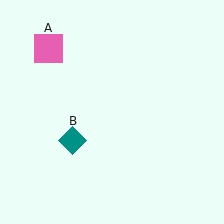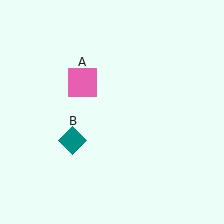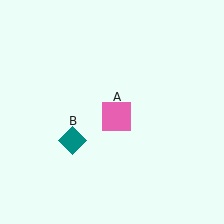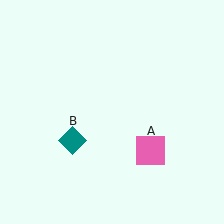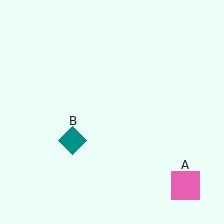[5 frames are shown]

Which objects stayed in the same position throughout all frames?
Teal diamond (object B) remained stationary.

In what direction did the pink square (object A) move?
The pink square (object A) moved down and to the right.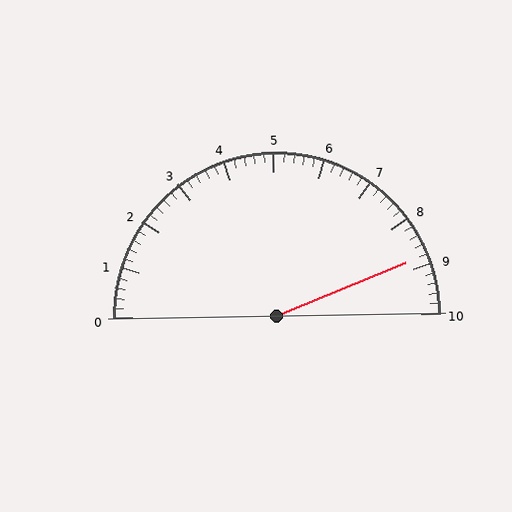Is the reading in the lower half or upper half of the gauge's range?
The reading is in the upper half of the range (0 to 10).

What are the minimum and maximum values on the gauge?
The gauge ranges from 0 to 10.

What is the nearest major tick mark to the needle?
The nearest major tick mark is 9.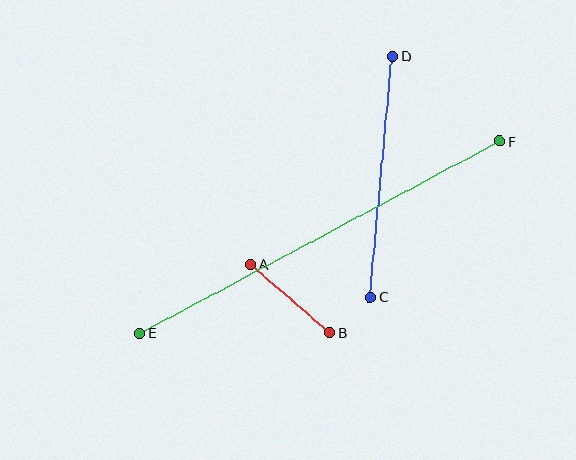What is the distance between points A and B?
The distance is approximately 104 pixels.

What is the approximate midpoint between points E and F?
The midpoint is at approximately (320, 237) pixels.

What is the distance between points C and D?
The distance is approximately 241 pixels.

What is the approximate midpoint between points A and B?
The midpoint is at approximately (290, 299) pixels.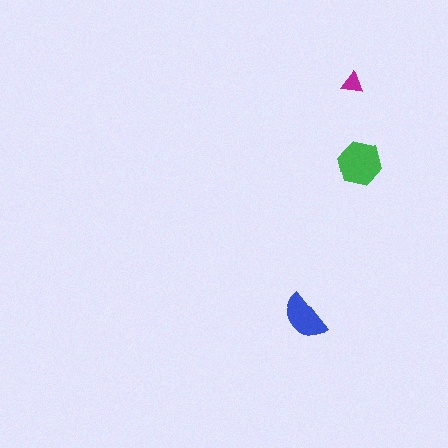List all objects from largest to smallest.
The green hexagon, the blue semicircle, the magenta triangle.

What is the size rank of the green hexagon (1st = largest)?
1st.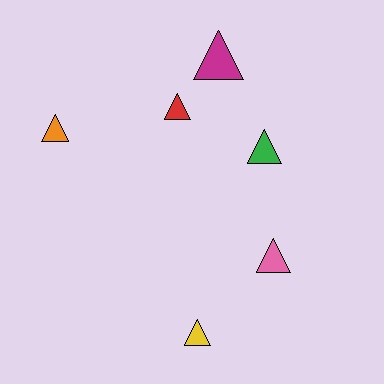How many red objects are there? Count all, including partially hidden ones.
There is 1 red object.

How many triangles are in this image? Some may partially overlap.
There are 6 triangles.